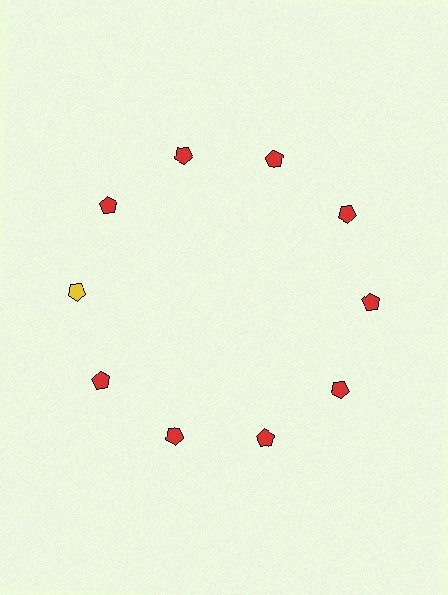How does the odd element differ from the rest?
It has a different color: yellow instead of red.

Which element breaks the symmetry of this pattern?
The yellow pentagon at roughly the 9 o'clock position breaks the symmetry. All other shapes are red pentagons.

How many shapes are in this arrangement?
There are 10 shapes arranged in a ring pattern.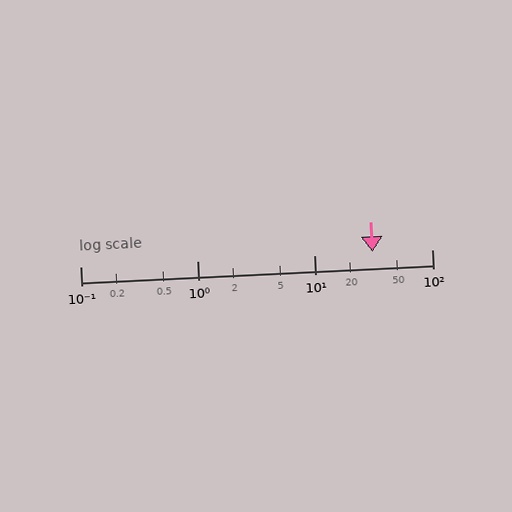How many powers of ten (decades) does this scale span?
The scale spans 3 decades, from 0.1 to 100.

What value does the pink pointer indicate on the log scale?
The pointer indicates approximately 31.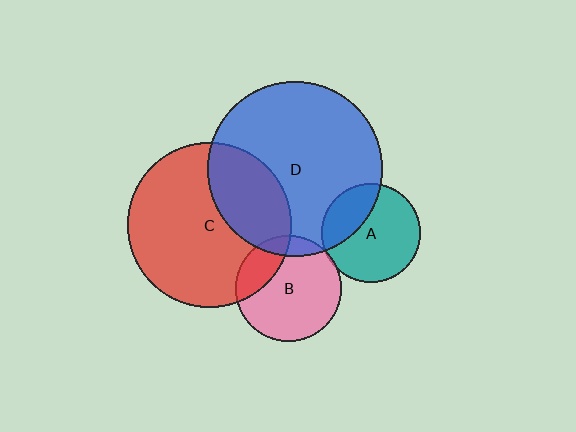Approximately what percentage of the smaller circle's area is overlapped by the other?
Approximately 25%.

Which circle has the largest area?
Circle D (blue).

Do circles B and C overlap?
Yes.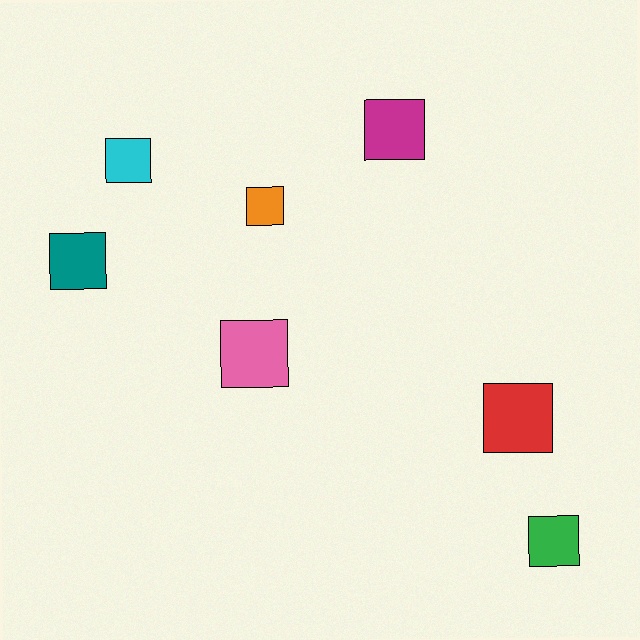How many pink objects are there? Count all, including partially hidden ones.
There is 1 pink object.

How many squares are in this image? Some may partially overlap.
There are 7 squares.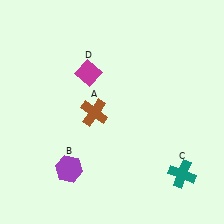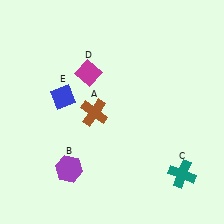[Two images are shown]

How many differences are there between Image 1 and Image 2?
There is 1 difference between the two images.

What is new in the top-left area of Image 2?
A blue diamond (E) was added in the top-left area of Image 2.